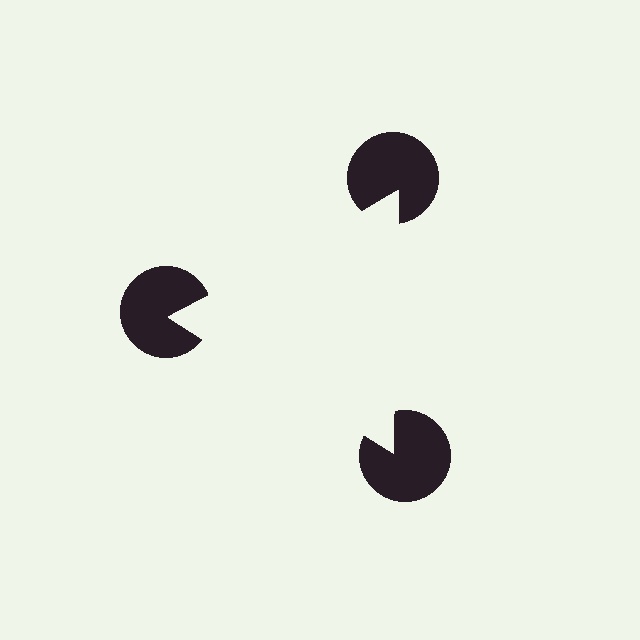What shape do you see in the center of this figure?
An illusory triangle — its edges are inferred from the aligned wedge cuts in the pac-man discs, not physically drawn.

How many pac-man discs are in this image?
There are 3 — one at each vertex of the illusory triangle.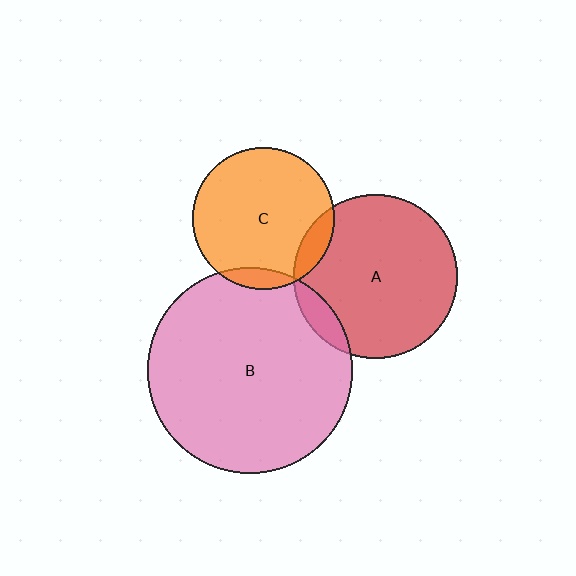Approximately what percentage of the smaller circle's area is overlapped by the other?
Approximately 10%.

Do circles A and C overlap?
Yes.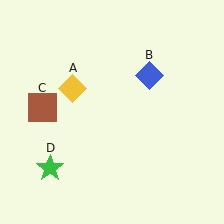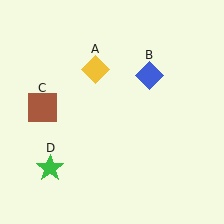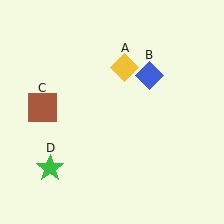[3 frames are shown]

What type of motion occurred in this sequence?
The yellow diamond (object A) rotated clockwise around the center of the scene.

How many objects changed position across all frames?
1 object changed position: yellow diamond (object A).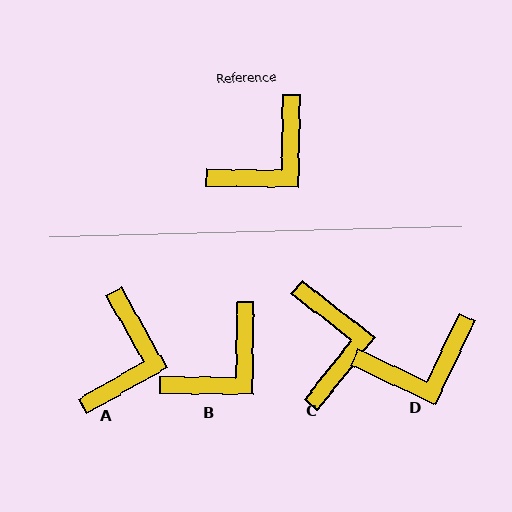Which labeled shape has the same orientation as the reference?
B.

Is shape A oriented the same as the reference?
No, it is off by about 30 degrees.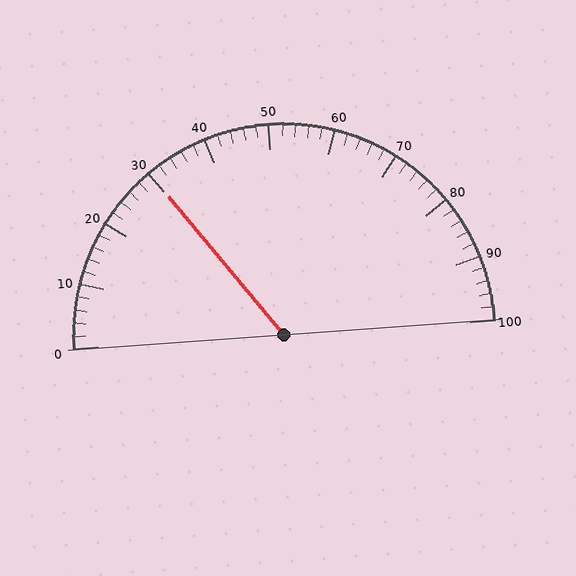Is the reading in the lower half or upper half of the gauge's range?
The reading is in the lower half of the range (0 to 100).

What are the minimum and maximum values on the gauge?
The gauge ranges from 0 to 100.